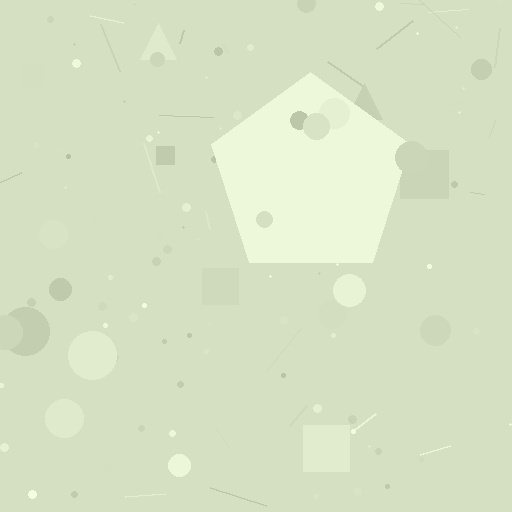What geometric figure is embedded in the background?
A pentagon is embedded in the background.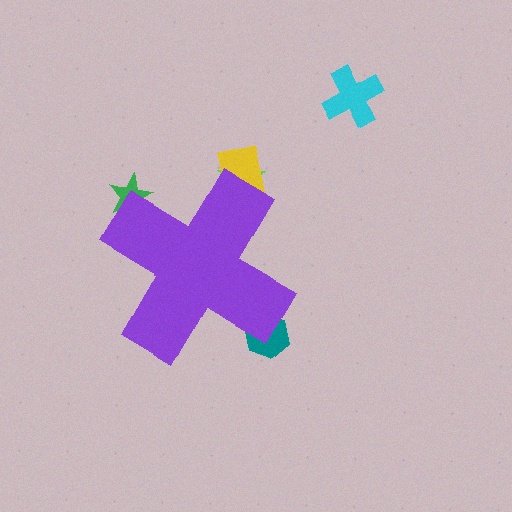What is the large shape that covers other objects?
A purple cross.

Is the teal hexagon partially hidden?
Yes, the teal hexagon is partially hidden behind the purple cross.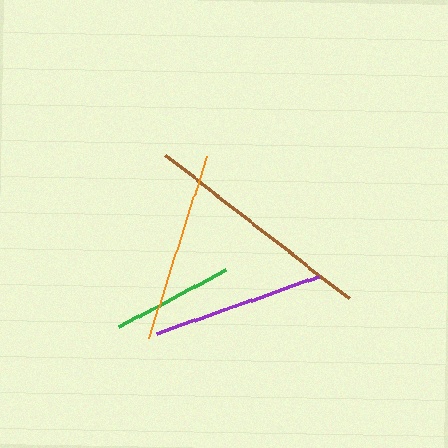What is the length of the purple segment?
The purple segment is approximately 171 pixels long.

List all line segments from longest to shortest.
From longest to shortest: brown, orange, purple, green.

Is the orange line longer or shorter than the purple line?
The orange line is longer than the purple line.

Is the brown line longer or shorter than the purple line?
The brown line is longer than the purple line.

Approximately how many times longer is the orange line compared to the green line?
The orange line is approximately 1.6 times the length of the green line.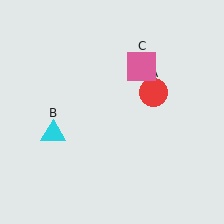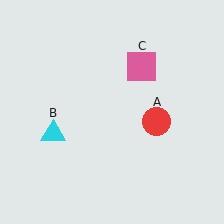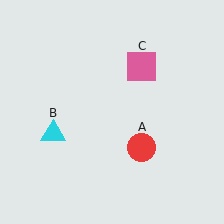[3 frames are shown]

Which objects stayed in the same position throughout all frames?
Cyan triangle (object B) and pink square (object C) remained stationary.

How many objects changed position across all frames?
1 object changed position: red circle (object A).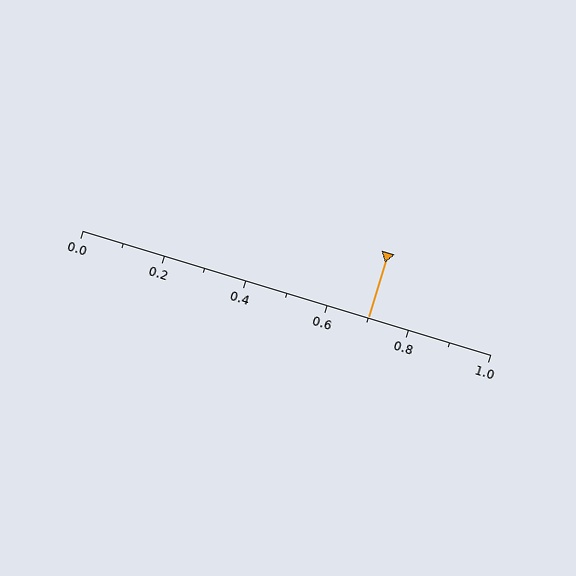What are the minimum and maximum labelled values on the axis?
The axis runs from 0.0 to 1.0.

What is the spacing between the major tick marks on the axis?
The major ticks are spaced 0.2 apart.